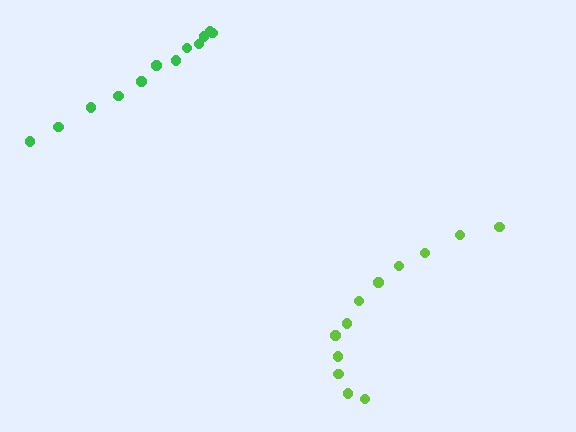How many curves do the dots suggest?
There are 2 distinct paths.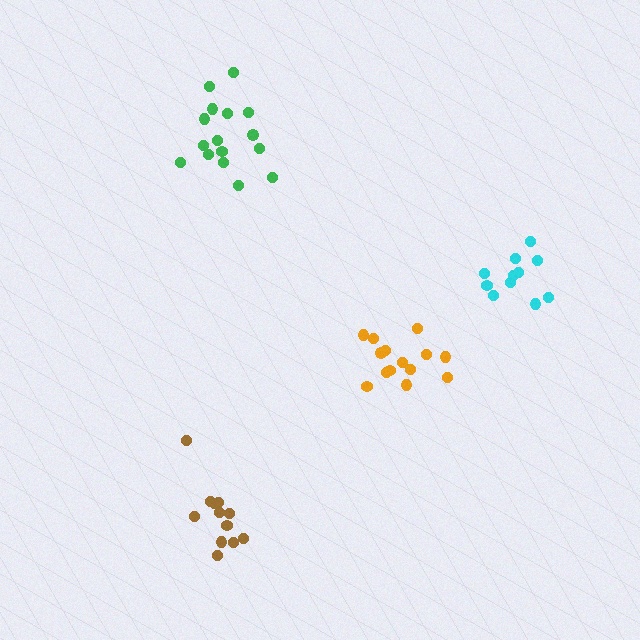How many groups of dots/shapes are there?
There are 4 groups.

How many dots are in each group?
Group 1: 11 dots, Group 2: 12 dots, Group 3: 16 dots, Group 4: 14 dots (53 total).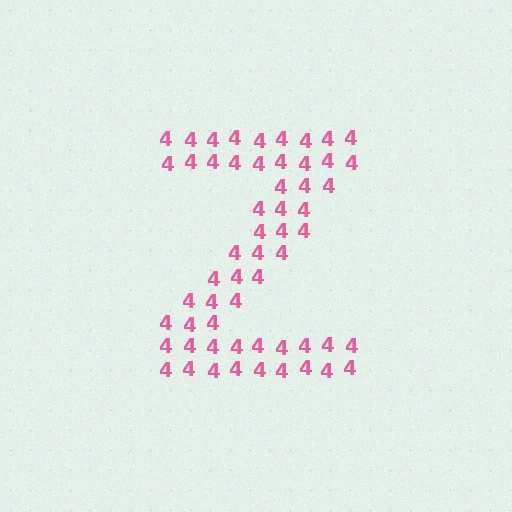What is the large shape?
The large shape is the letter Z.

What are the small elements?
The small elements are digit 4's.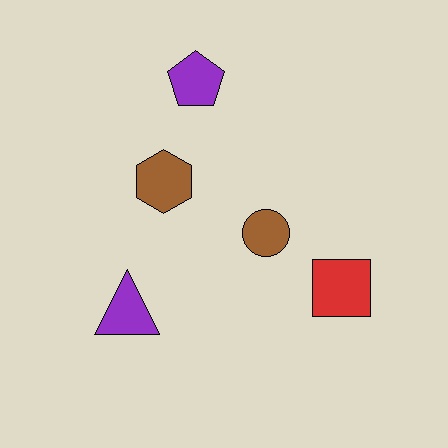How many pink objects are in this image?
There are no pink objects.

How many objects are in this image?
There are 5 objects.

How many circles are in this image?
There is 1 circle.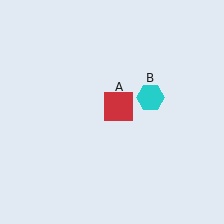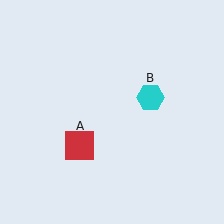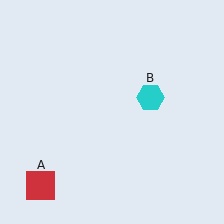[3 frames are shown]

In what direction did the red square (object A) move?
The red square (object A) moved down and to the left.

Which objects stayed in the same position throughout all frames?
Cyan hexagon (object B) remained stationary.